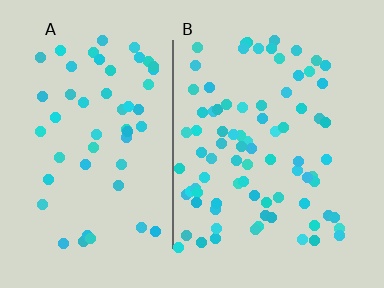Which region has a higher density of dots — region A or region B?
B (the right).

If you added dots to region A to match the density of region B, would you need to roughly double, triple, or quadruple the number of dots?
Approximately double.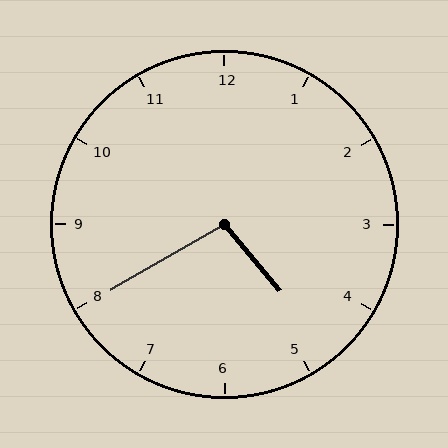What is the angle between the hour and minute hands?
Approximately 100 degrees.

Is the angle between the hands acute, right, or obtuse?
It is obtuse.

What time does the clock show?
4:40.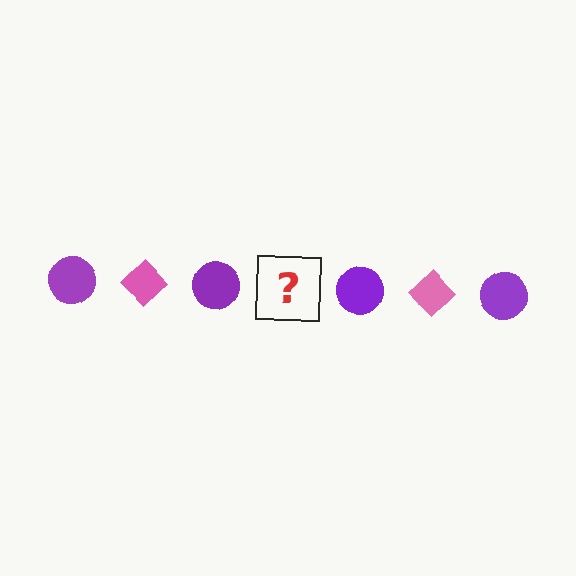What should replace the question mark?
The question mark should be replaced with a pink diamond.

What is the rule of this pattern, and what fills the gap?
The rule is that the pattern alternates between purple circle and pink diamond. The gap should be filled with a pink diamond.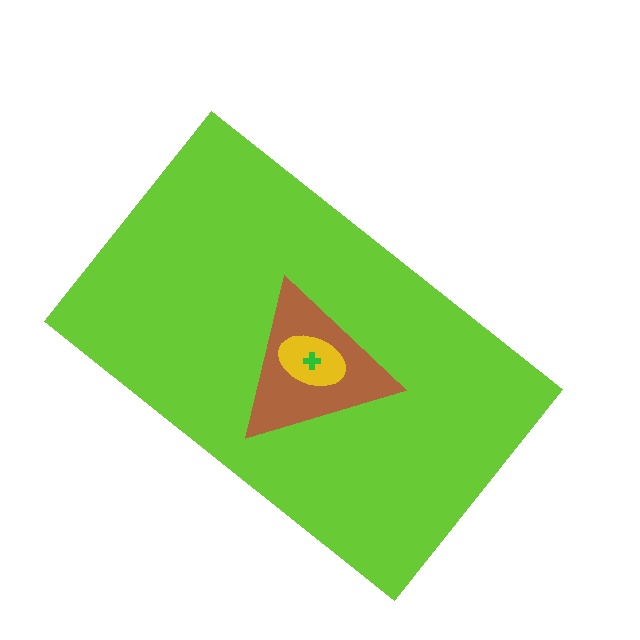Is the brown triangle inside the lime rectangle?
Yes.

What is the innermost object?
The green cross.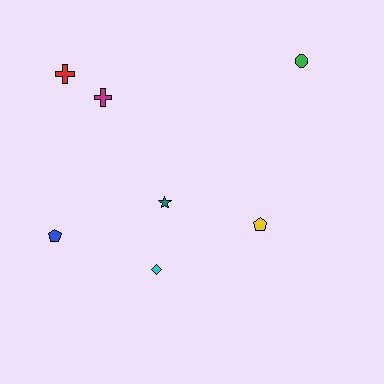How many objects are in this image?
There are 7 objects.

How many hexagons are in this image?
There are no hexagons.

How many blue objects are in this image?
There is 1 blue object.